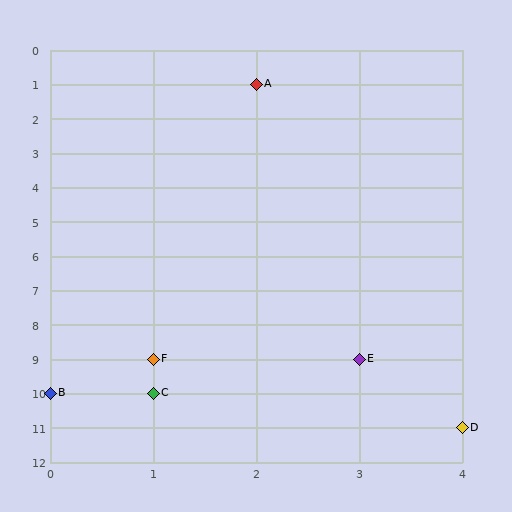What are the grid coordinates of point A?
Point A is at grid coordinates (2, 1).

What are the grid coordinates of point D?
Point D is at grid coordinates (4, 11).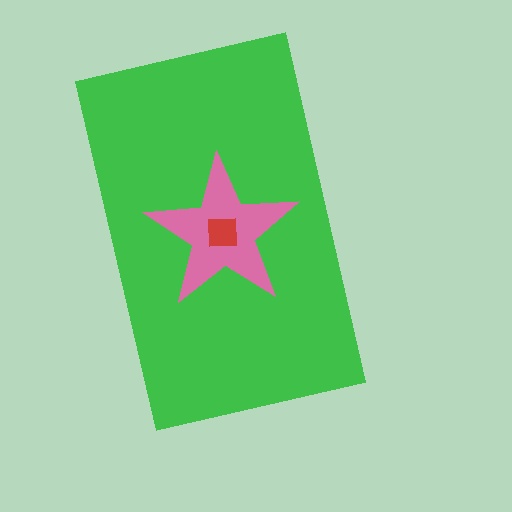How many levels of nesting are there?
3.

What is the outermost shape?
The green rectangle.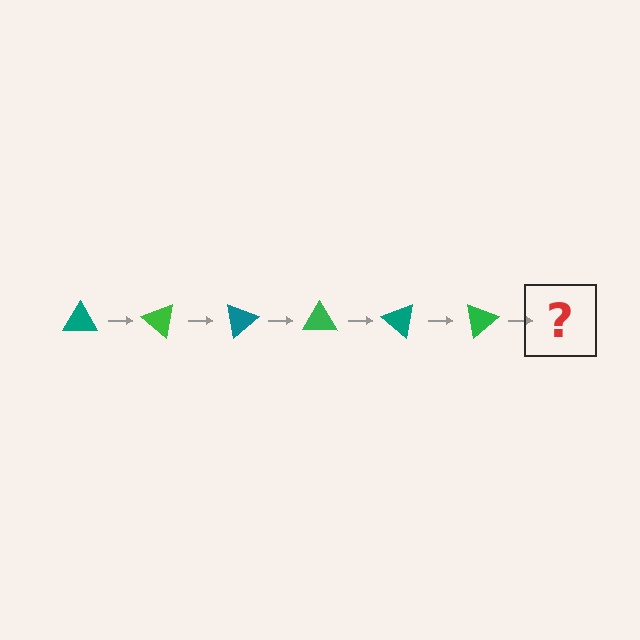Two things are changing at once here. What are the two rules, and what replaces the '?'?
The two rules are that it rotates 40 degrees each step and the color cycles through teal and green. The '?' should be a teal triangle, rotated 240 degrees from the start.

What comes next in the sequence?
The next element should be a teal triangle, rotated 240 degrees from the start.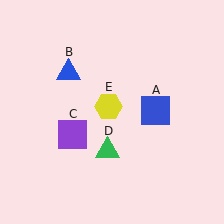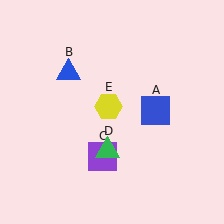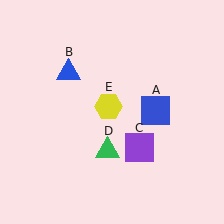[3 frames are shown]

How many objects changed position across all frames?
1 object changed position: purple square (object C).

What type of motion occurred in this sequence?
The purple square (object C) rotated counterclockwise around the center of the scene.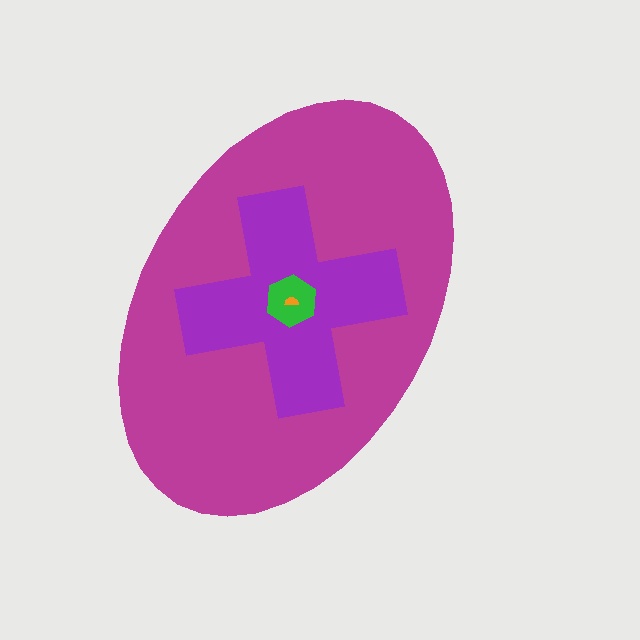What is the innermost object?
The orange semicircle.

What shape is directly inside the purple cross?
The green hexagon.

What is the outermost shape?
The magenta ellipse.